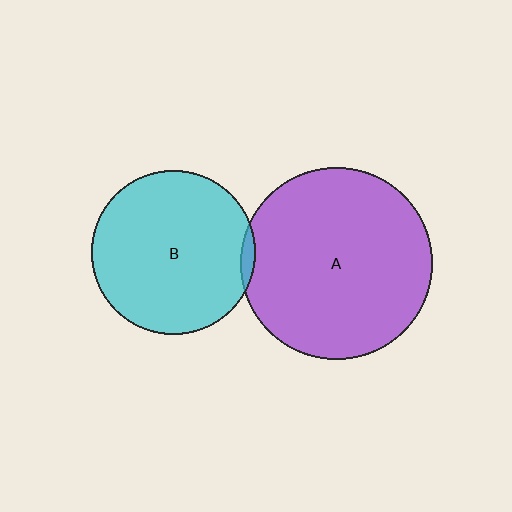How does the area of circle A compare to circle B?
Approximately 1.4 times.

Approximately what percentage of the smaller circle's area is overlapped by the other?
Approximately 5%.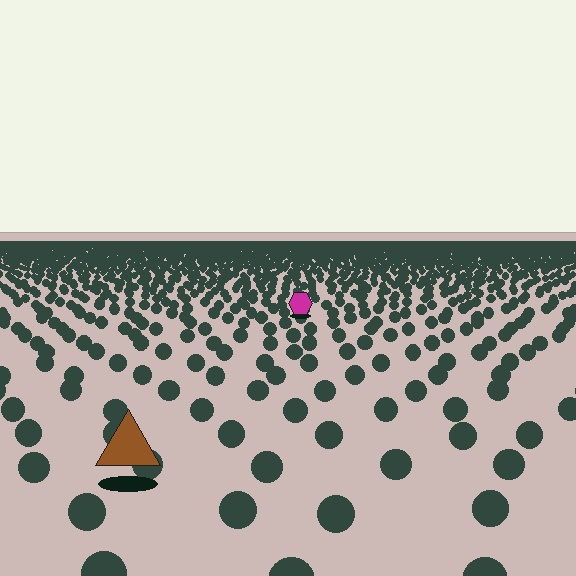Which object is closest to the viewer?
The brown triangle is closest. The texture marks near it are larger and more spread out.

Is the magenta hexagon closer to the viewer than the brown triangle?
No. The brown triangle is closer — you can tell from the texture gradient: the ground texture is coarser near it.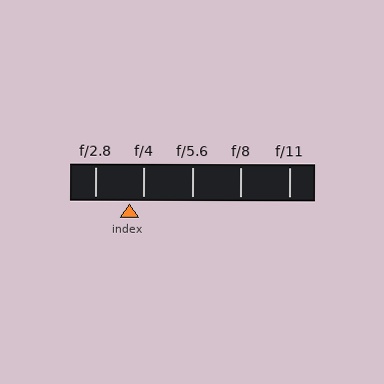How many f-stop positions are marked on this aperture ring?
There are 5 f-stop positions marked.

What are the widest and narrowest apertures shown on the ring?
The widest aperture shown is f/2.8 and the narrowest is f/11.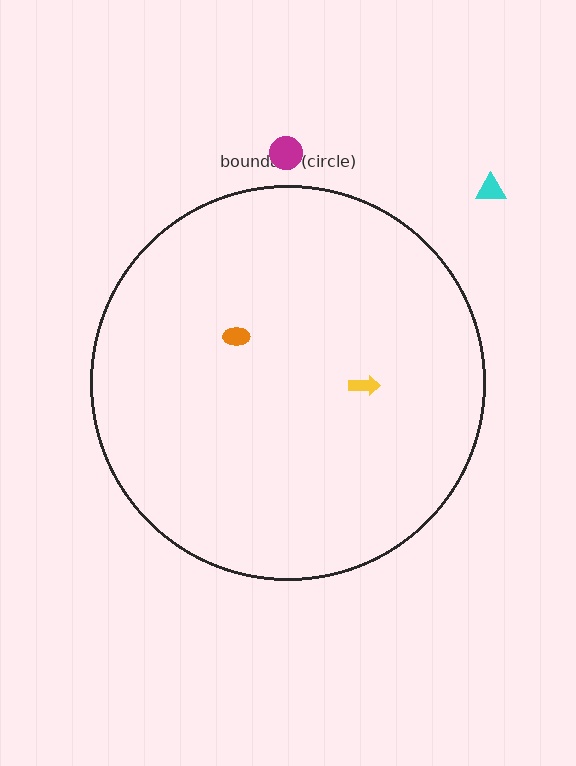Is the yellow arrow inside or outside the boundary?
Inside.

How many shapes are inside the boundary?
2 inside, 2 outside.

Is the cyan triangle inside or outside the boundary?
Outside.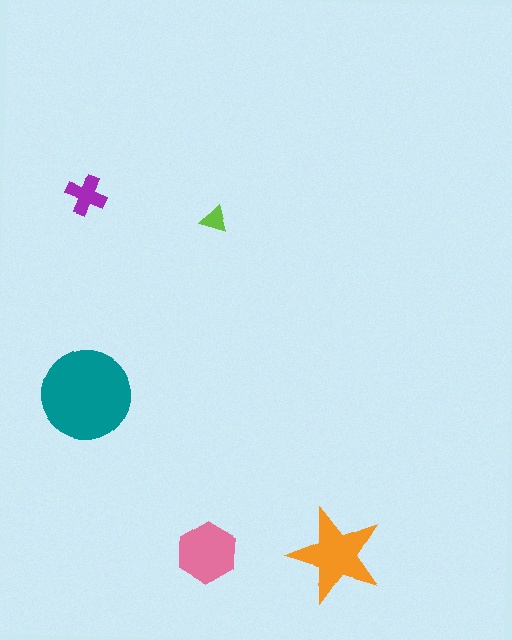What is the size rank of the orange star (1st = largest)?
2nd.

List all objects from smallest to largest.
The lime triangle, the purple cross, the pink hexagon, the orange star, the teal circle.